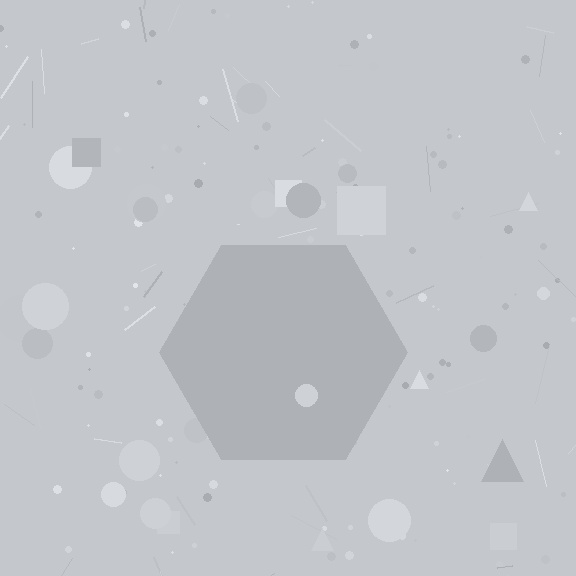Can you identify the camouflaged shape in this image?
The camouflaged shape is a hexagon.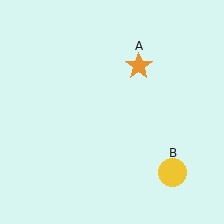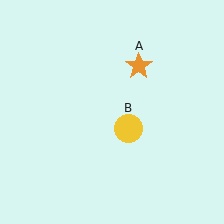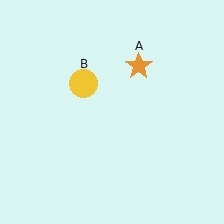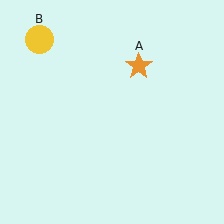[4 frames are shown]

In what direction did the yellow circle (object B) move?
The yellow circle (object B) moved up and to the left.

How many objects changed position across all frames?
1 object changed position: yellow circle (object B).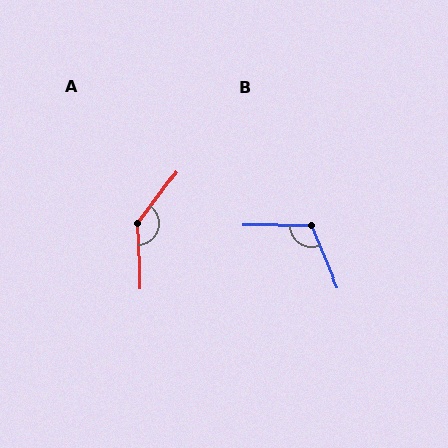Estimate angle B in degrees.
Approximately 113 degrees.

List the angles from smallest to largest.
B (113°), A (140°).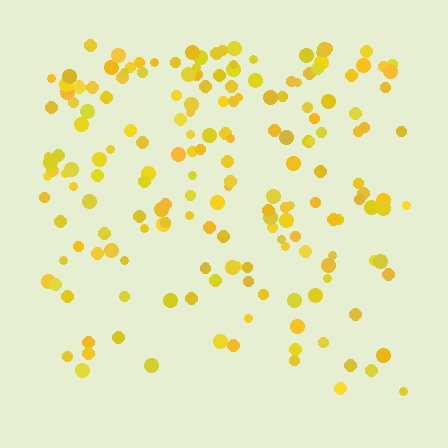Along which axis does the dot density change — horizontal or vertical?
Vertical.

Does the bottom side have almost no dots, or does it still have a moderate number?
Still a moderate number, just noticeably fewer than the top.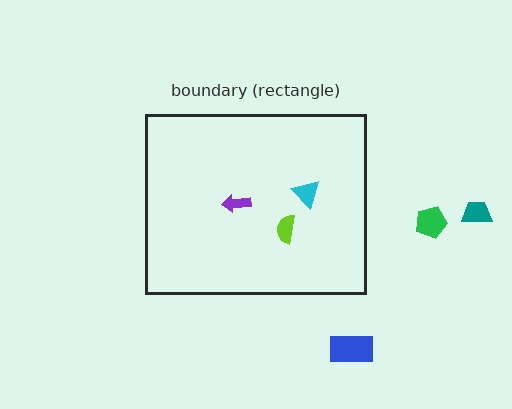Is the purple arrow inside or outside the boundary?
Inside.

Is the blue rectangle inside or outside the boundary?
Outside.